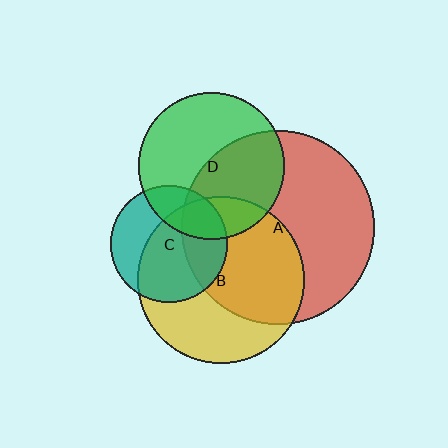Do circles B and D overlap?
Yes.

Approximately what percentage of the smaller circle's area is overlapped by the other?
Approximately 20%.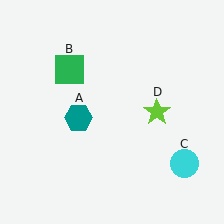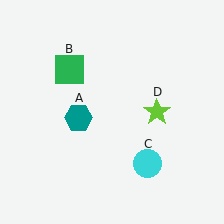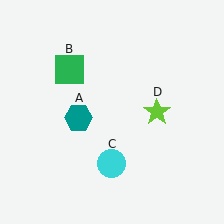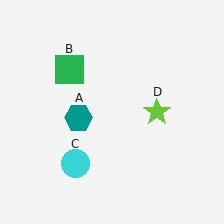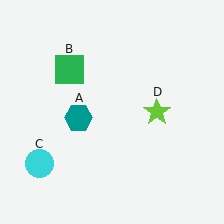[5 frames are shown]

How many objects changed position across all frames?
1 object changed position: cyan circle (object C).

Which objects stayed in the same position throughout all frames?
Teal hexagon (object A) and green square (object B) and lime star (object D) remained stationary.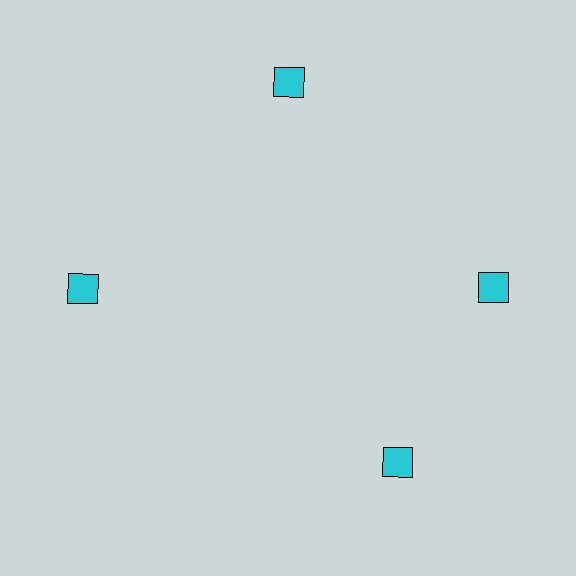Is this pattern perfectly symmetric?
No. The 4 cyan diamonds are arranged in a ring, but one element near the 6 o'clock position is rotated out of alignment along the ring, breaking the 4-fold rotational symmetry.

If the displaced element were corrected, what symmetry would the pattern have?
It would have 4-fold rotational symmetry — the pattern would map onto itself every 90 degrees.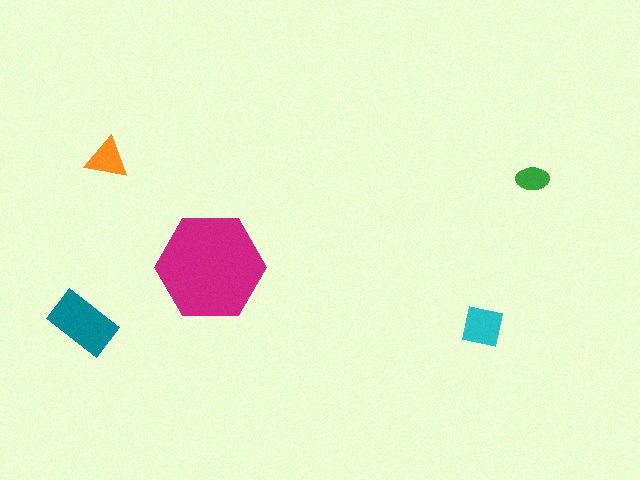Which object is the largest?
The magenta hexagon.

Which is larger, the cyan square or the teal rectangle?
The teal rectangle.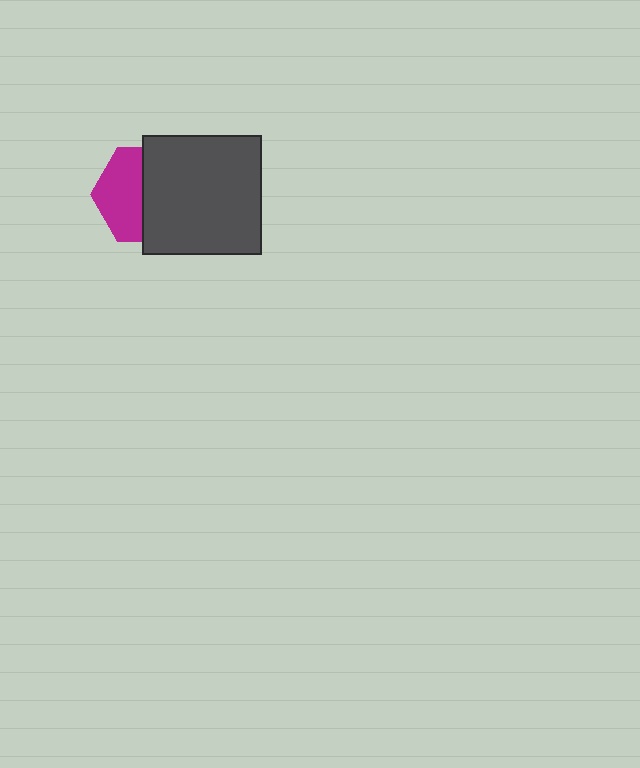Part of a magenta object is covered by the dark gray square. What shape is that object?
It is a hexagon.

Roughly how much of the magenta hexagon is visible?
About half of it is visible (roughly 46%).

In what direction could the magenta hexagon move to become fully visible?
The magenta hexagon could move left. That would shift it out from behind the dark gray square entirely.